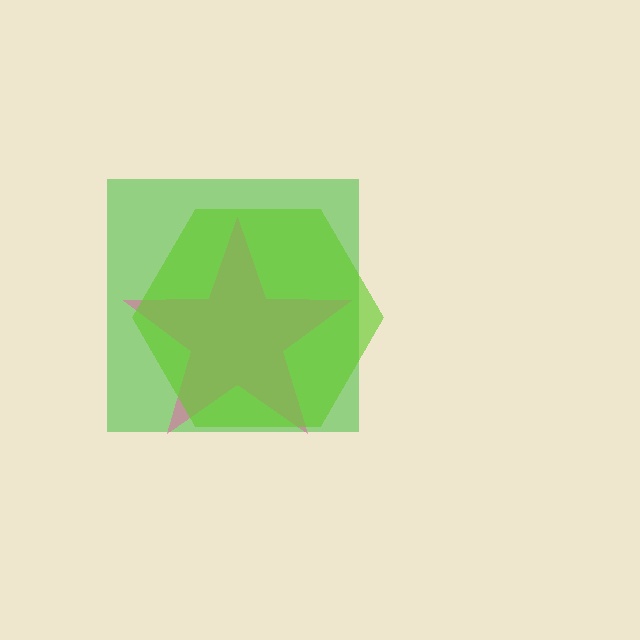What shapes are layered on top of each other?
The layered shapes are: a green square, a pink star, a lime hexagon.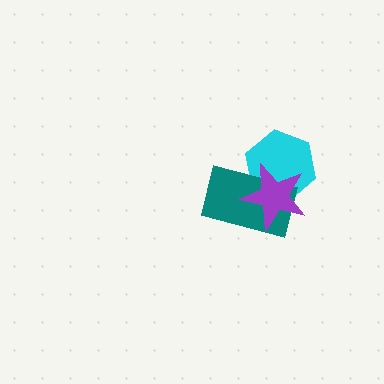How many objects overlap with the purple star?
2 objects overlap with the purple star.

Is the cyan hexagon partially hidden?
Yes, it is partially covered by another shape.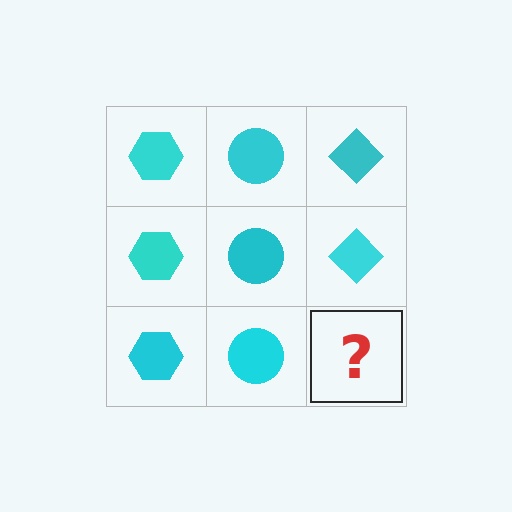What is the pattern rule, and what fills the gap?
The rule is that each column has a consistent shape. The gap should be filled with a cyan diamond.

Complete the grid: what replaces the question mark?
The question mark should be replaced with a cyan diamond.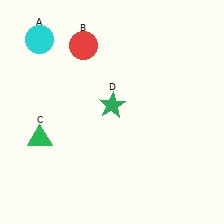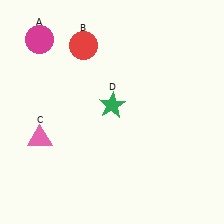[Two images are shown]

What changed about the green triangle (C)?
In Image 1, C is green. In Image 2, it changed to pink.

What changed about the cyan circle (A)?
In Image 1, A is cyan. In Image 2, it changed to magenta.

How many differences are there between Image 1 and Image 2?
There are 2 differences between the two images.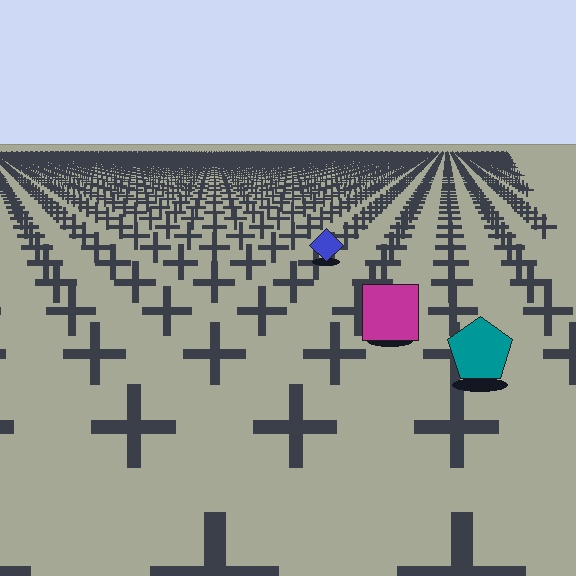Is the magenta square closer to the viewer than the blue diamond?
Yes. The magenta square is closer — you can tell from the texture gradient: the ground texture is coarser near it.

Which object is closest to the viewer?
The teal pentagon is closest. The texture marks near it are larger and more spread out.